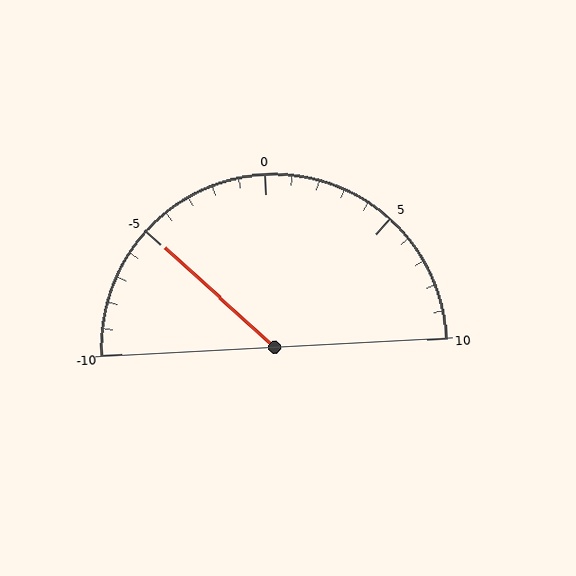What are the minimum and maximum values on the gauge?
The gauge ranges from -10 to 10.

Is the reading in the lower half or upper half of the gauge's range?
The reading is in the lower half of the range (-10 to 10).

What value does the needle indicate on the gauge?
The needle indicates approximately -5.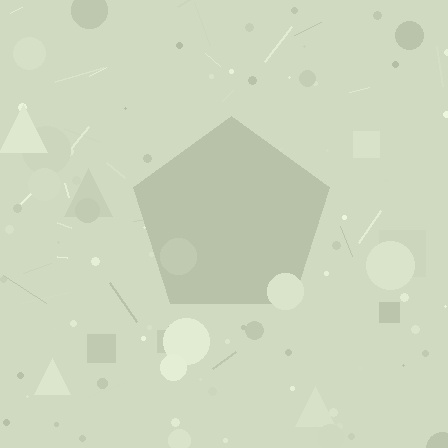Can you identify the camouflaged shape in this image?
The camouflaged shape is a pentagon.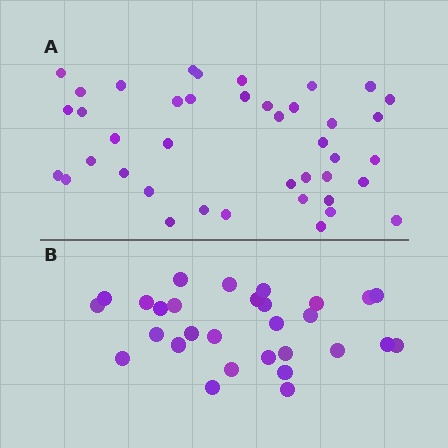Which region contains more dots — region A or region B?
Region A (the top region) has more dots.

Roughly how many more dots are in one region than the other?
Region A has roughly 12 or so more dots than region B.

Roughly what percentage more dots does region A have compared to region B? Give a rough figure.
About 40% more.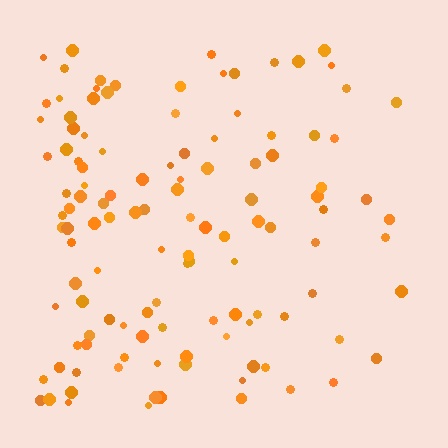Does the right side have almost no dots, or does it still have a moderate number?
Still a moderate number, just noticeably fewer than the left.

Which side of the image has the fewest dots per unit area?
The right.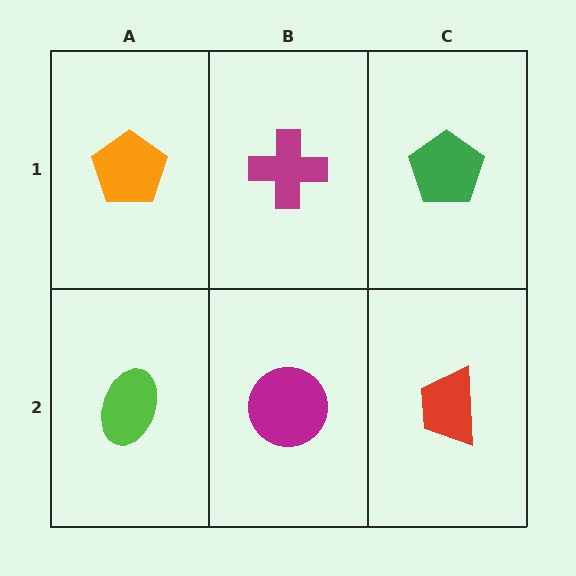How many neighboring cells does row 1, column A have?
2.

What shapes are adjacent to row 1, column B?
A magenta circle (row 2, column B), an orange pentagon (row 1, column A), a green pentagon (row 1, column C).